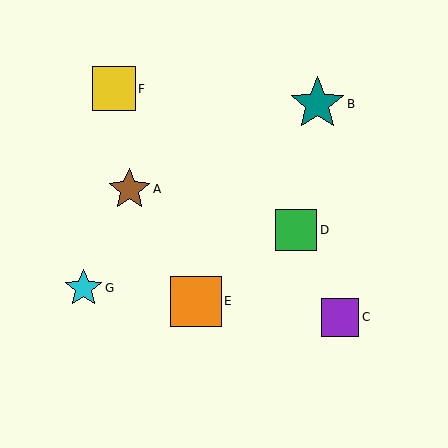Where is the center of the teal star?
The center of the teal star is at (317, 104).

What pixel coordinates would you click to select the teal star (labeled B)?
Click at (317, 104) to select the teal star B.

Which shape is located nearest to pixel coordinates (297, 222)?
The green square (labeled D) at (296, 230) is nearest to that location.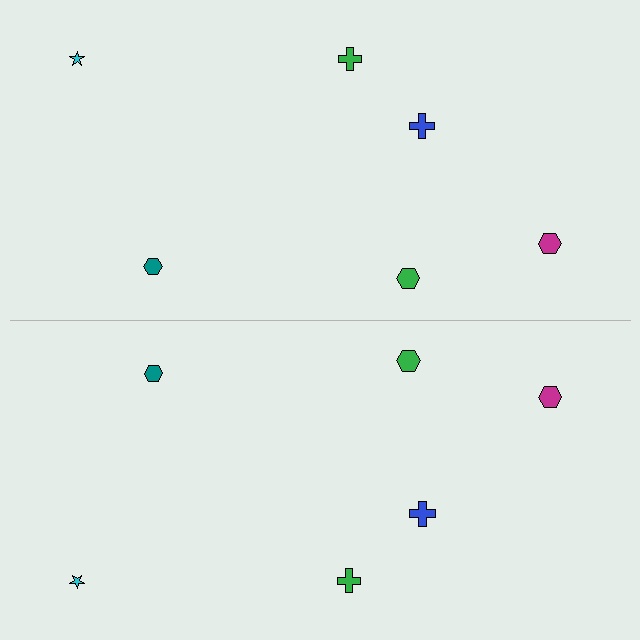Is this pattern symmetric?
Yes, this pattern has bilateral (reflection) symmetry.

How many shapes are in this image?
There are 12 shapes in this image.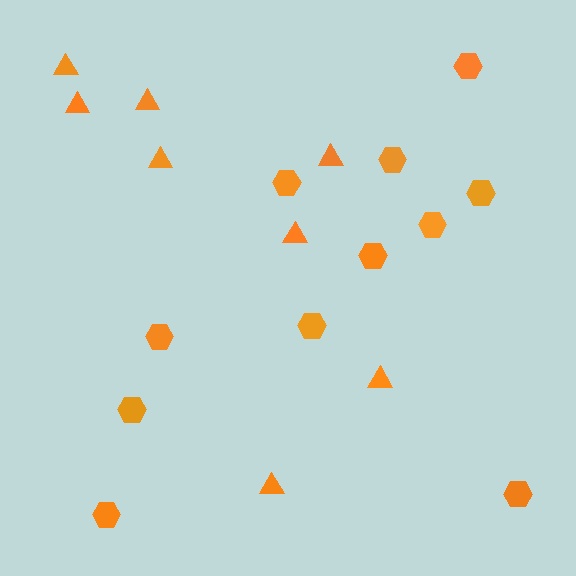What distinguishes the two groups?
There are 2 groups: one group of hexagons (11) and one group of triangles (8).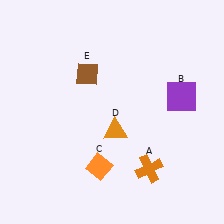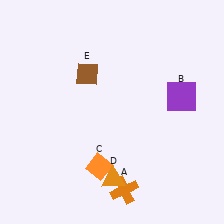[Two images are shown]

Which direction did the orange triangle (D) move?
The orange triangle (D) moved down.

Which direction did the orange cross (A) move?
The orange cross (A) moved left.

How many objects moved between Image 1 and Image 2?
2 objects moved between the two images.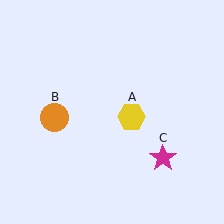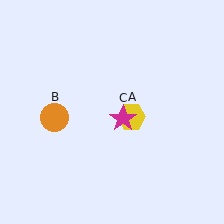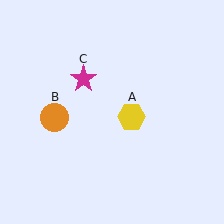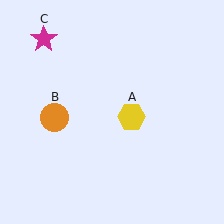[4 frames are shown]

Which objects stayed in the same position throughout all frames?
Yellow hexagon (object A) and orange circle (object B) remained stationary.